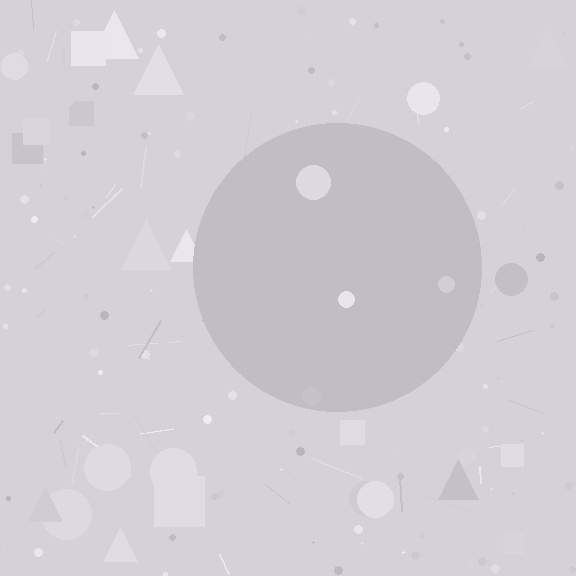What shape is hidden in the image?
A circle is hidden in the image.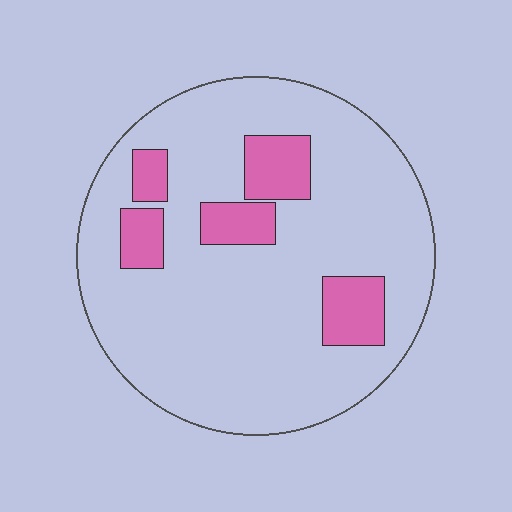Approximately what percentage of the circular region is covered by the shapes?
Approximately 15%.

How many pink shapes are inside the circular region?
5.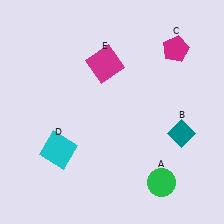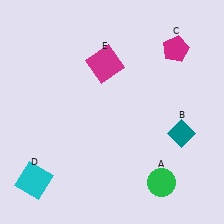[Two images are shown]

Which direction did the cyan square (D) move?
The cyan square (D) moved down.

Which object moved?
The cyan square (D) moved down.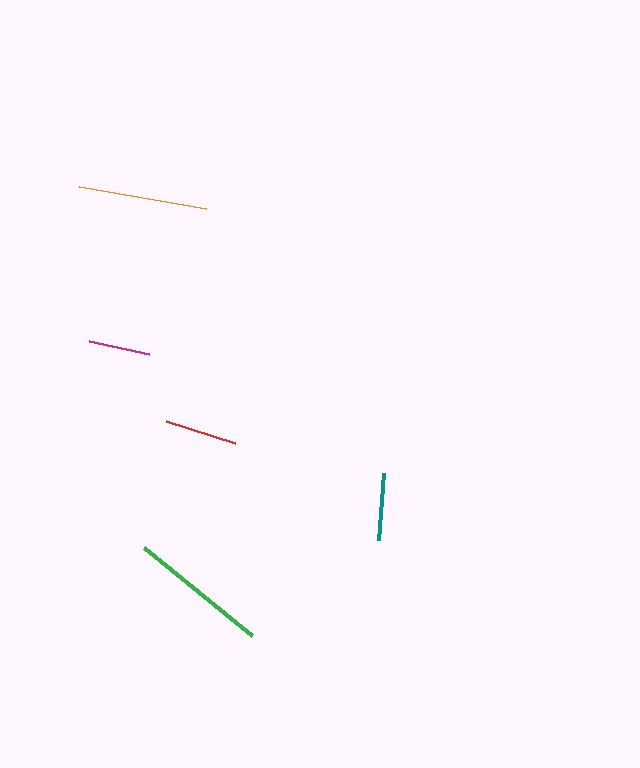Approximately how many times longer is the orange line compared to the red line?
The orange line is approximately 1.8 times the length of the red line.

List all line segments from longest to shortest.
From longest to shortest: green, orange, red, teal, magenta.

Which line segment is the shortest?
The magenta line is the shortest at approximately 62 pixels.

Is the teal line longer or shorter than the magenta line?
The teal line is longer than the magenta line.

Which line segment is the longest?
The green line is the longest at approximately 139 pixels.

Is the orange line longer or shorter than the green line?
The green line is longer than the orange line.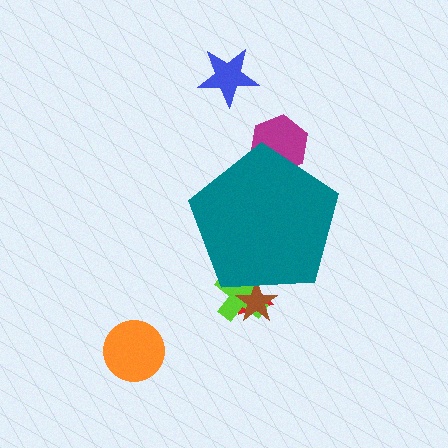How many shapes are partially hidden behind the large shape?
4 shapes are partially hidden.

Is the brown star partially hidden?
Yes, the brown star is partially hidden behind the teal pentagon.